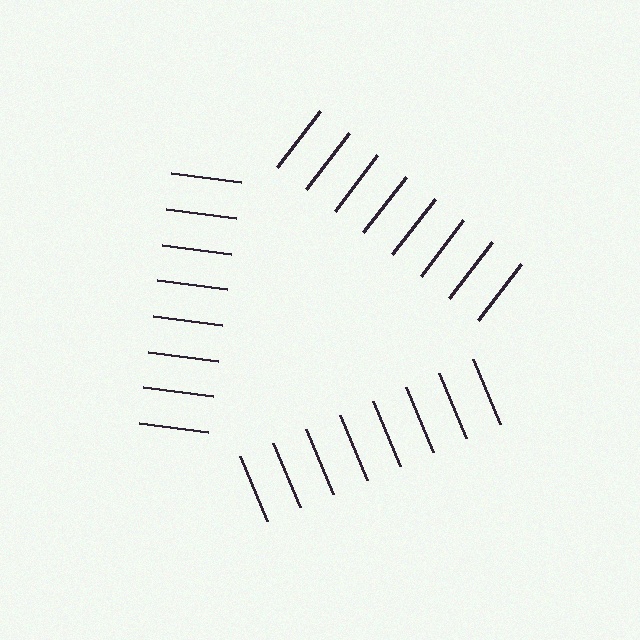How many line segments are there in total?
24 — 8 along each of the 3 edges.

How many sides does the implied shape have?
3 sides — the line-ends trace a triangle.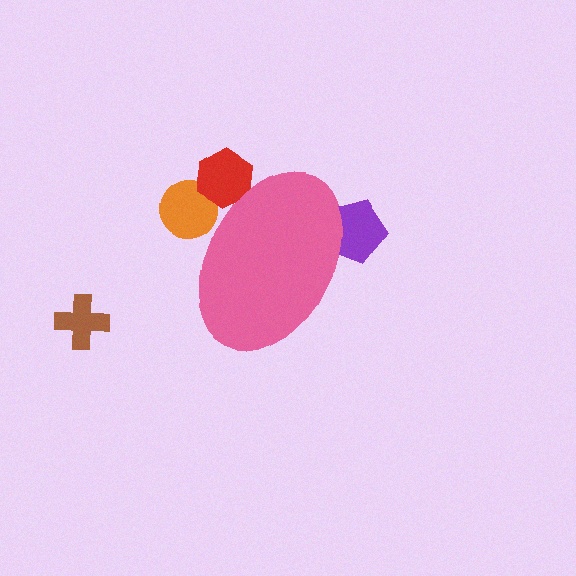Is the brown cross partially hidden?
No, the brown cross is fully visible.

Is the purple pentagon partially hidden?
Yes, the purple pentagon is partially hidden behind the pink ellipse.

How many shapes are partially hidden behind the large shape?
3 shapes are partially hidden.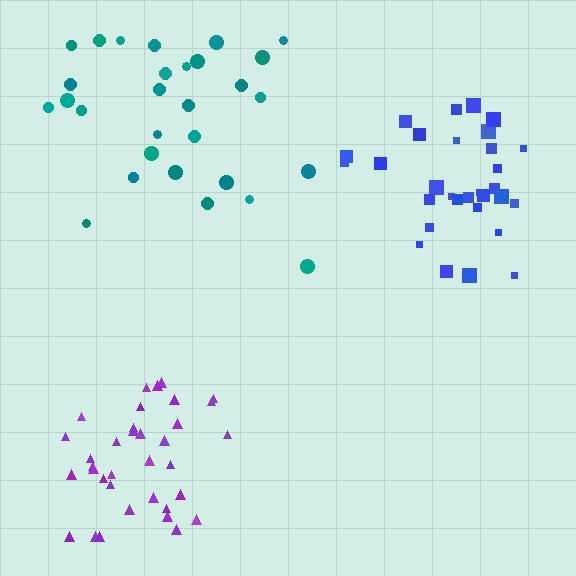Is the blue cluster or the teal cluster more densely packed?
Blue.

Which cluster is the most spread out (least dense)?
Teal.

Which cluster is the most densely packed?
Blue.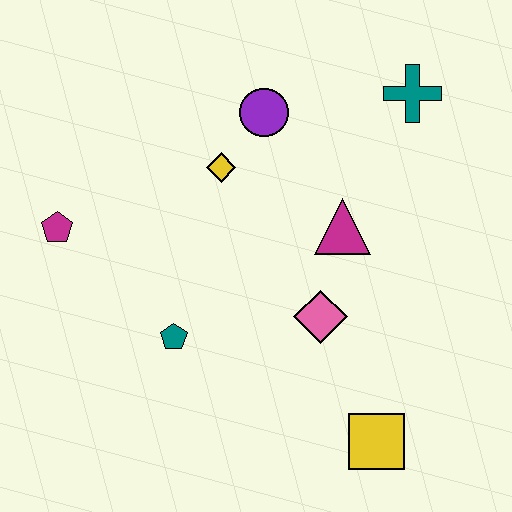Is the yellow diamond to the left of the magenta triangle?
Yes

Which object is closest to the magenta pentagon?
The teal pentagon is closest to the magenta pentagon.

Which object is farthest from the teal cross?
The magenta pentagon is farthest from the teal cross.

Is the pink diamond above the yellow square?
Yes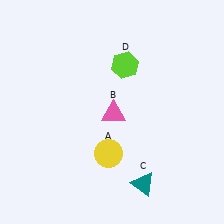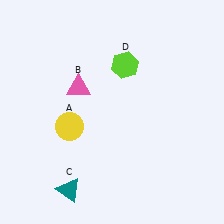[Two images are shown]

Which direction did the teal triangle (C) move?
The teal triangle (C) moved left.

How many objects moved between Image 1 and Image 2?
3 objects moved between the two images.